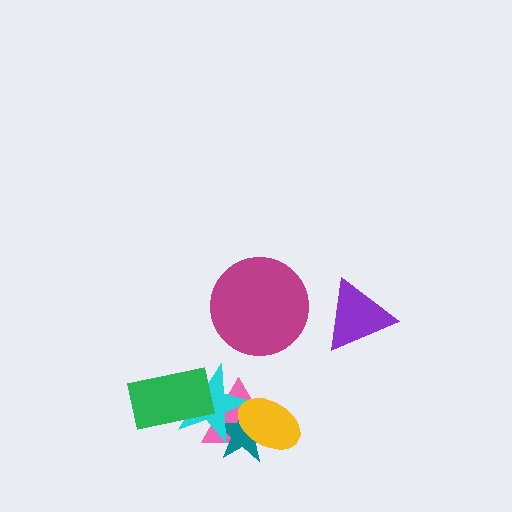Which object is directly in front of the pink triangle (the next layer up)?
The teal star is directly in front of the pink triangle.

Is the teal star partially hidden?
Yes, it is partially covered by another shape.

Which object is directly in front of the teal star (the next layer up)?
The cyan star is directly in front of the teal star.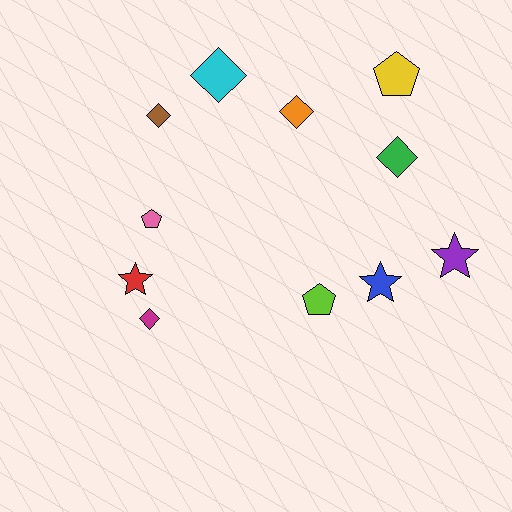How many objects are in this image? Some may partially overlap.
There are 11 objects.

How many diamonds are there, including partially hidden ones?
There are 5 diamonds.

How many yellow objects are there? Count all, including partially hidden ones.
There is 1 yellow object.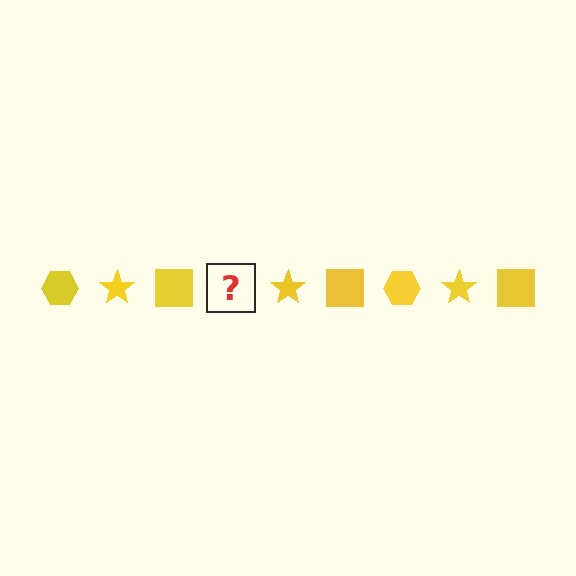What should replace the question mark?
The question mark should be replaced with a yellow hexagon.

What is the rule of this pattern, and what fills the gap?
The rule is that the pattern cycles through hexagon, star, square shapes in yellow. The gap should be filled with a yellow hexagon.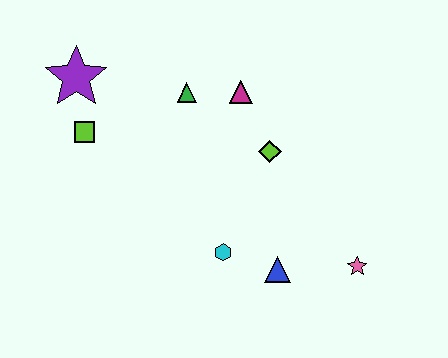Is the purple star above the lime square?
Yes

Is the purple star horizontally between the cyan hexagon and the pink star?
No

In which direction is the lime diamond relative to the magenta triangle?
The lime diamond is below the magenta triangle.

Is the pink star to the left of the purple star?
No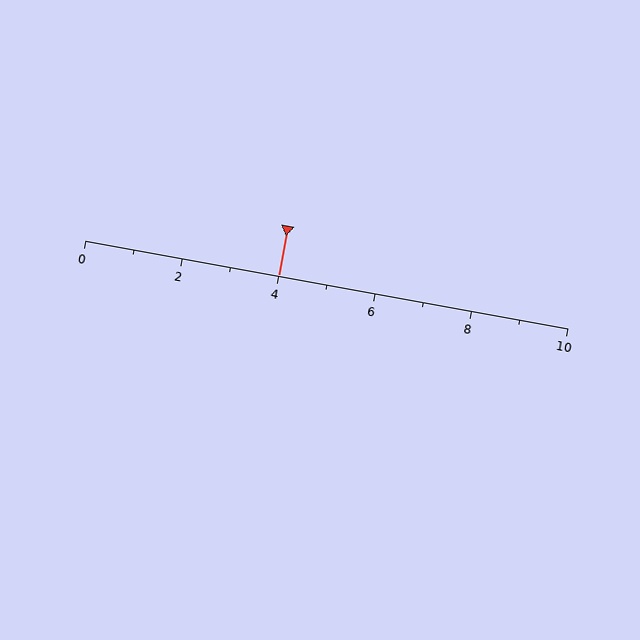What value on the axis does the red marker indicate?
The marker indicates approximately 4.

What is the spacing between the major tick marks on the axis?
The major ticks are spaced 2 apart.